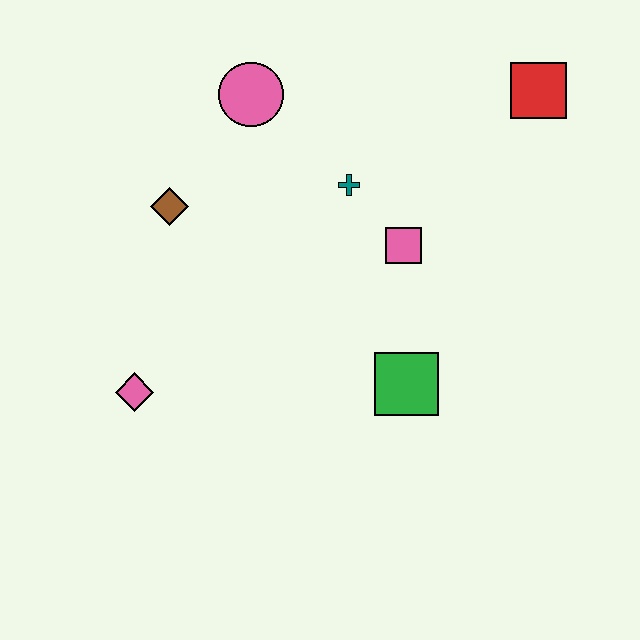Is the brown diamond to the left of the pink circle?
Yes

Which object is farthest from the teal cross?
The pink diamond is farthest from the teal cross.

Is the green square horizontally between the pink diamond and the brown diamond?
No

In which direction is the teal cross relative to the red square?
The teal cross is to the left of the red square.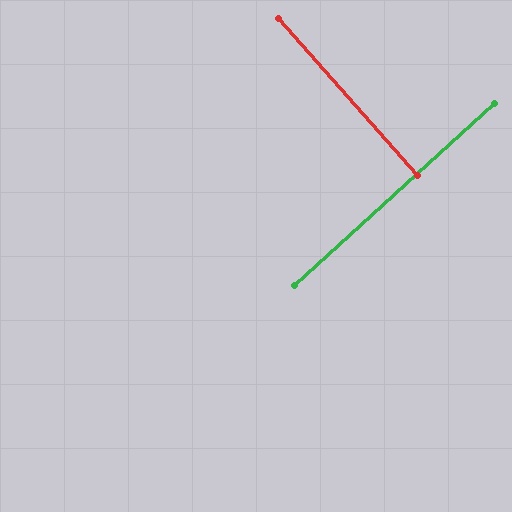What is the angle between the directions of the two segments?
Approximately 89 degrees.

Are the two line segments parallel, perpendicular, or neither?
Perpendicular — they meet at approximately 89°.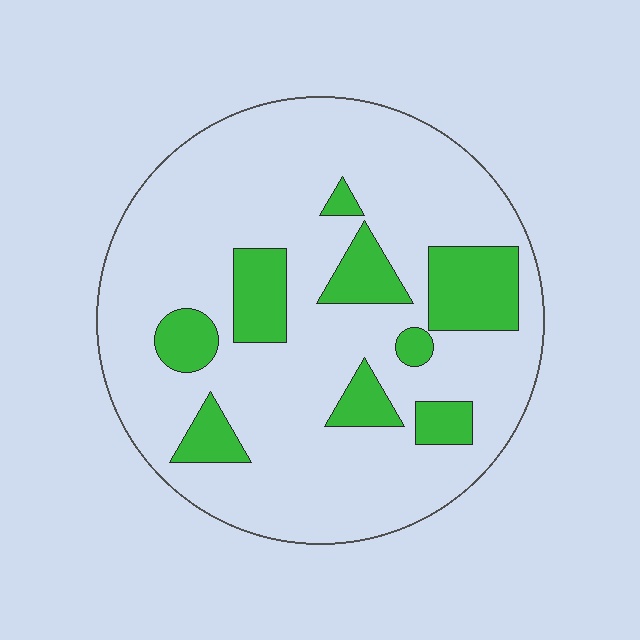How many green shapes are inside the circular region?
9.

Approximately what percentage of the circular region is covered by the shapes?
Approximately 20%.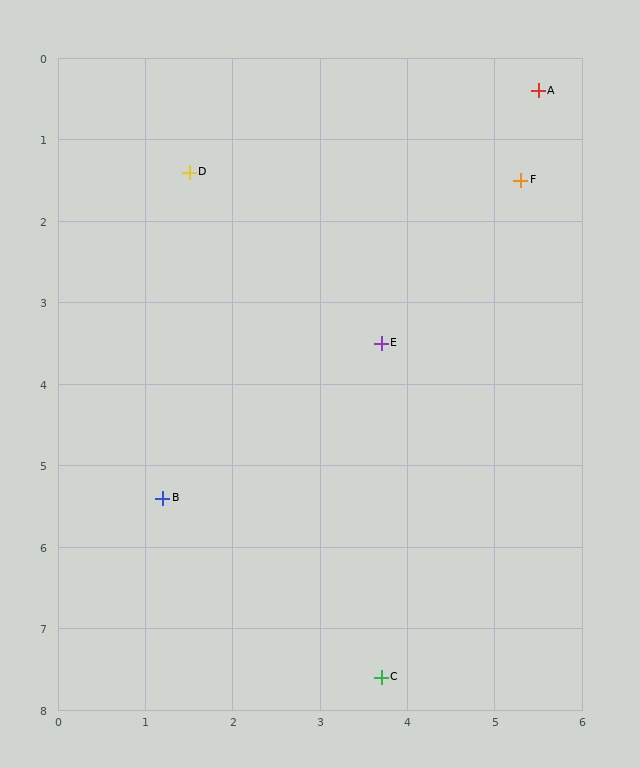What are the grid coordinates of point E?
Point E is at approximately (3.7, 3.5).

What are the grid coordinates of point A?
Point A is at approximately (5.5, 0.4).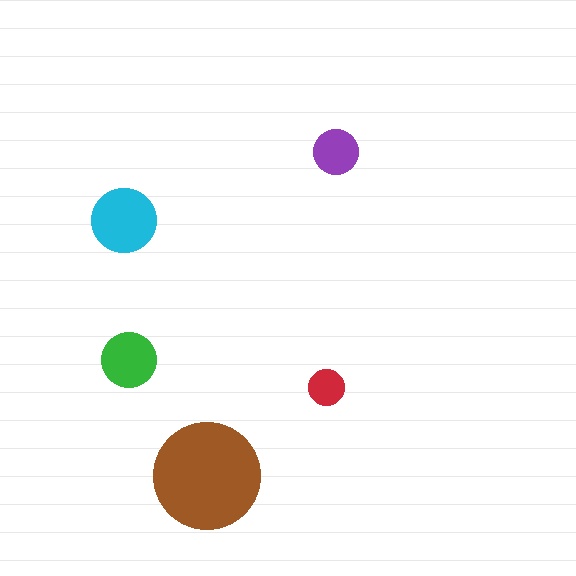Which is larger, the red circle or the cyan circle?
The cyan one.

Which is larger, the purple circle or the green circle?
The green one.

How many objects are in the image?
There are 5 objects in the image.